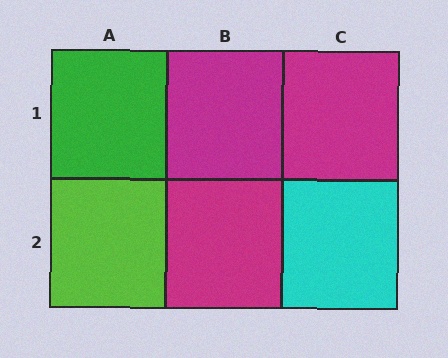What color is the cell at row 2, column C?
Cyan.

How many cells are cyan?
1 cell is cyan.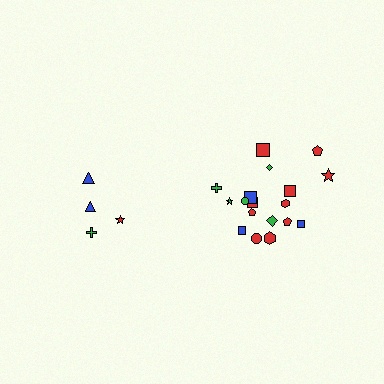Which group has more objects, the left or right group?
The right group.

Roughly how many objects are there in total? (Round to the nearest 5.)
Roughly 20 objects in total.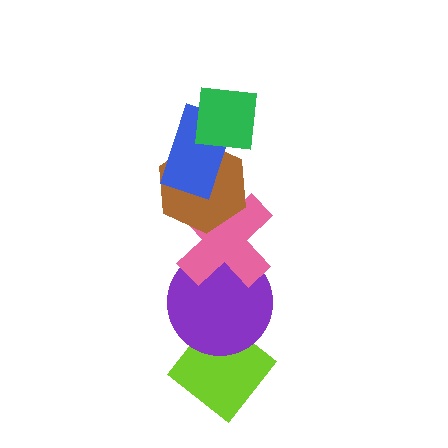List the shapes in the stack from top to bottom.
From top to bottom: the green square, the blue rectangle, the brown hexagon, the pink cross, the purple circle, the lime diamond.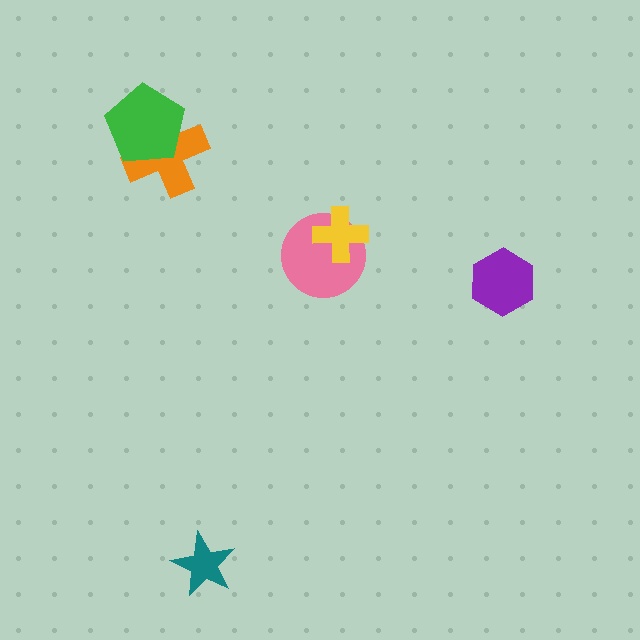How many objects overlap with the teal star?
0 objects overlap with the teal star.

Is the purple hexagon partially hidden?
No, no other shape covers it.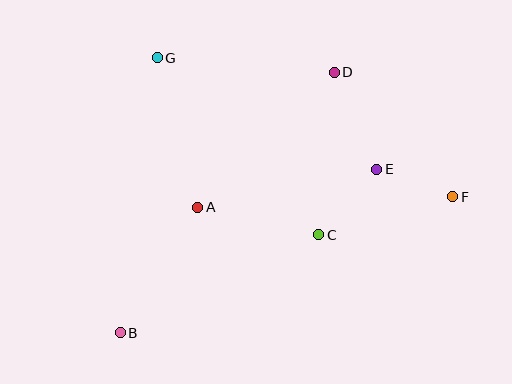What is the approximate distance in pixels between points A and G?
The distance between A and G is approximately 155 pixels.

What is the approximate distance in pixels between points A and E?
The distance between A and E is approximately 183 pixels.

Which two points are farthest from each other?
Points B and F are farthest from each other.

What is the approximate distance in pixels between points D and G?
The distance between D and G is approximately 177 pixels.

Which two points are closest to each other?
Points E and F are closest to each other.